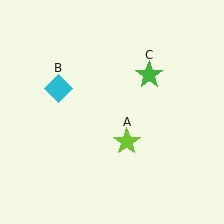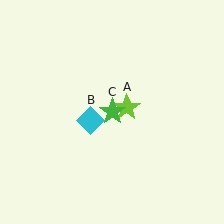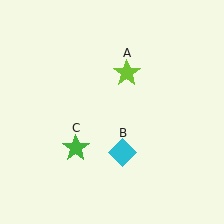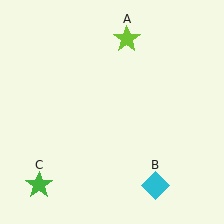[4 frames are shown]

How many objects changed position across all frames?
3 objects changed position: lime star (object A), cyan diamond (object B), green star (object C).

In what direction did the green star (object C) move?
The green star (object C) moved down and to the left.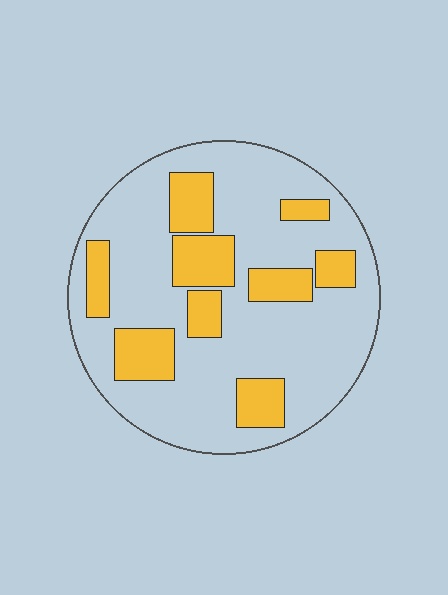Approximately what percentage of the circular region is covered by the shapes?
Approximately 25%.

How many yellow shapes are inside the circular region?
9.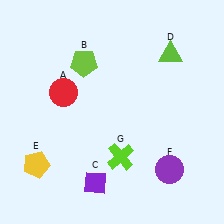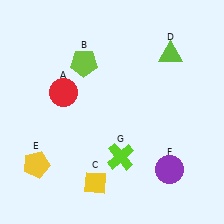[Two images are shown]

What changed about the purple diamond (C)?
In Image 1, C is purple. In Image 2, it changed to yellow.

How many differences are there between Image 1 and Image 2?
There is 1 difference between the two images.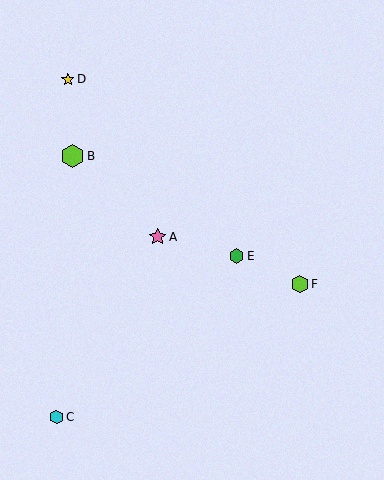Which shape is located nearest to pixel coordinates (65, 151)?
The lime hexagon (labeled B) at (73, 156) is nearest to that location.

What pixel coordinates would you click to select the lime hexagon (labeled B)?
Click at (73, 156) to select the lime hexagon B.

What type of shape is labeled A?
Shape A is a pink star.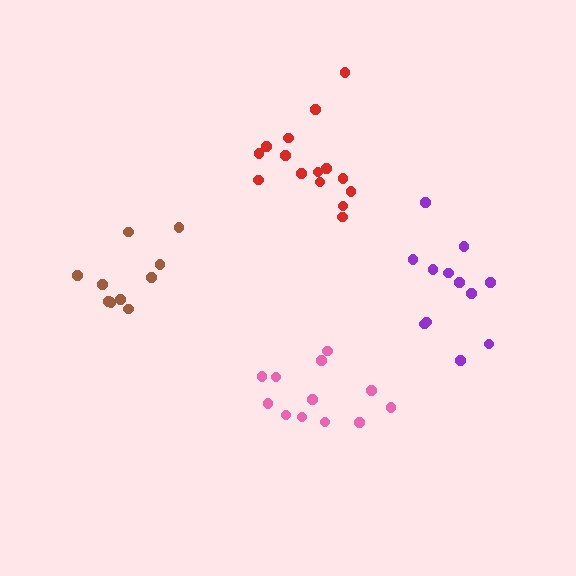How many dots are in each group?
Group 1: 15 dots, Group 2: 12 dots, Group 3: 12 dots, Group 4: 10 dots (49 total).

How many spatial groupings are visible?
There are 4 spatial groupings.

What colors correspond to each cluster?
The clusters are colored: red, pink, purple, brown.